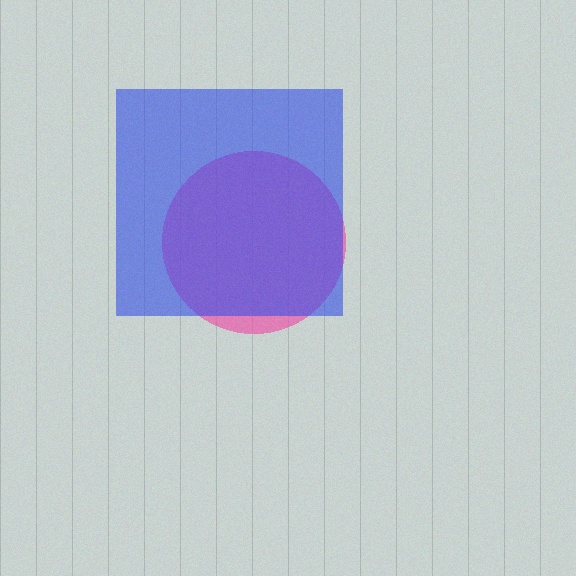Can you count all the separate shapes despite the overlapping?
Yes, there are 2 separate shapes.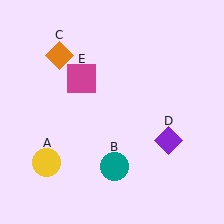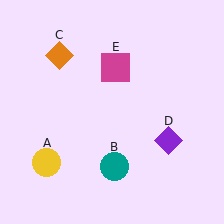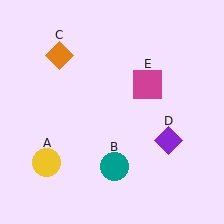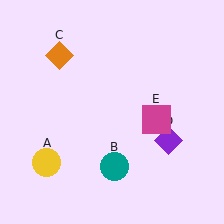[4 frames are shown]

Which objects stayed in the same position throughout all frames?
Yellow circle (object A) and teal circle (object B) and orange diamond (object C) and purple diamond (object D) remained stationary.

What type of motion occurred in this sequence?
The magenta square (object E) rotated clockwise around the center of the scene.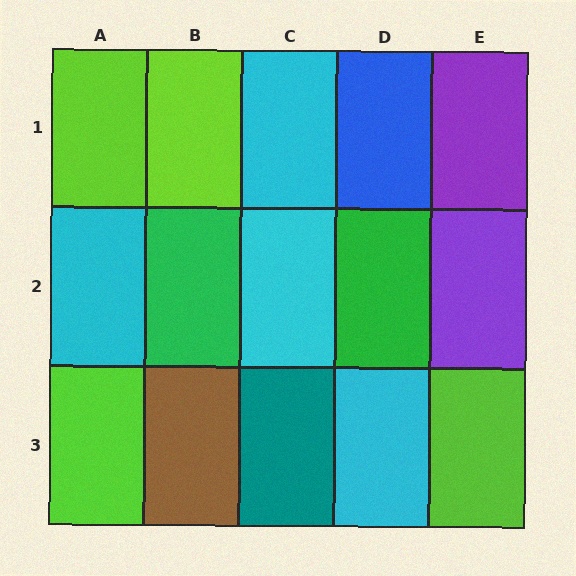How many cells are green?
2 cells are green.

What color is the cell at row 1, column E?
Purple.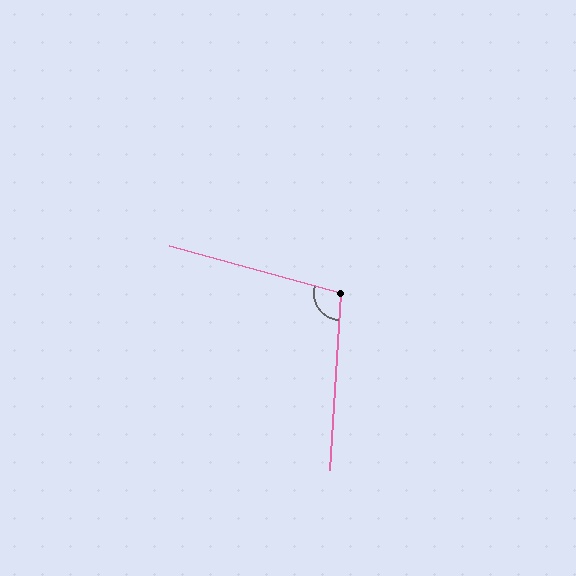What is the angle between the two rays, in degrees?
Approximately 102 degrees.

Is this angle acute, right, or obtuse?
It is obtuse.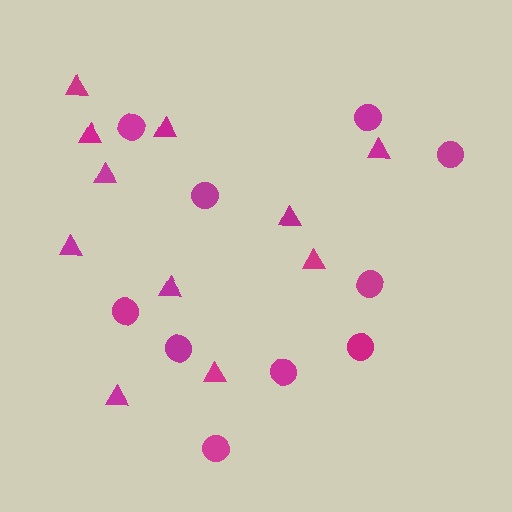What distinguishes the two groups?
There are 2 groups: one group of circles (10) and one group of triangles (11).